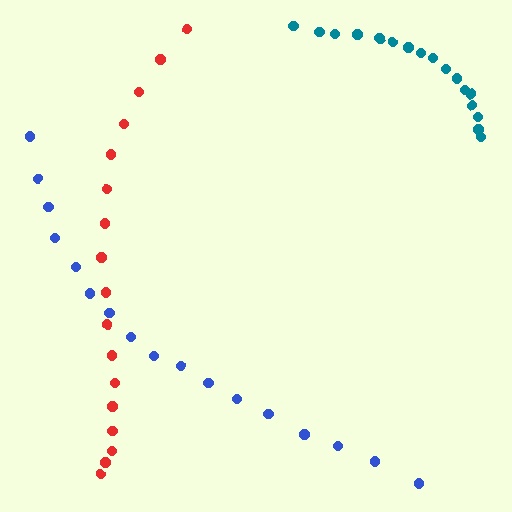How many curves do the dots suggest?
There are 3 distinct paths.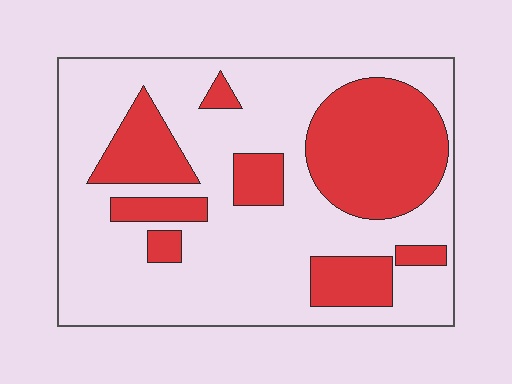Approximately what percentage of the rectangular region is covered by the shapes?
Approximately 30%.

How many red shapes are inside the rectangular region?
8.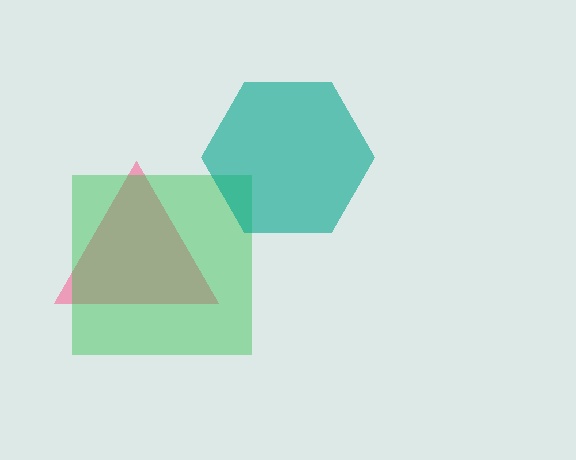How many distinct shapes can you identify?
There are 3 distinct shapes: a pink triangle, a green square, a teal hexagon.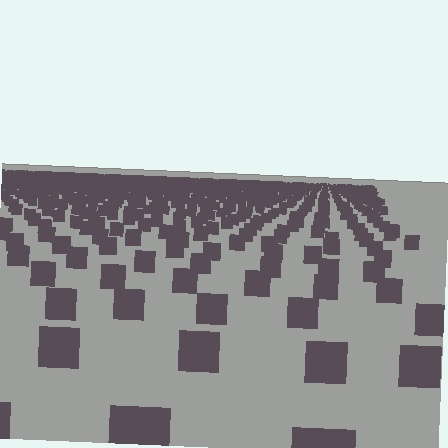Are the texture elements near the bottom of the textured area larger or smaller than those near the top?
Larger. Near the bottom, elements are closer to the viewer and appear at a bigger on-screen size.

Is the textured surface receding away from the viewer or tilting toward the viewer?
The surface is receding away from the viewer. Texture elements get smaller and denser toward the top.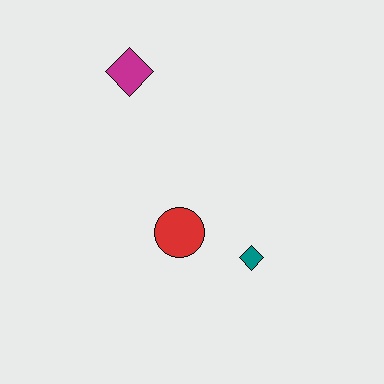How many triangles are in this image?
There are no triangles.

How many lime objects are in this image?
There are no lime objects.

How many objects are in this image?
There are 3 objects.